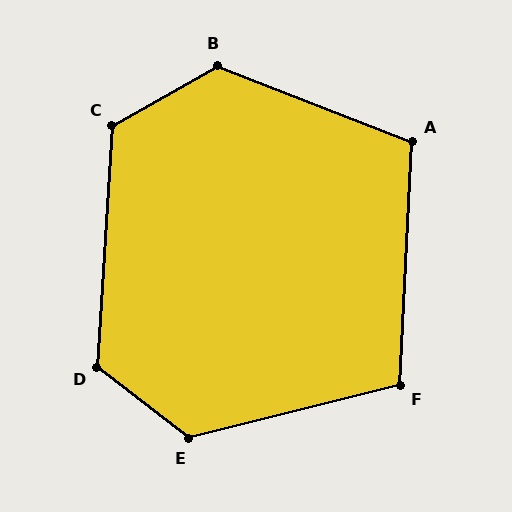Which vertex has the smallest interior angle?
F, at approximately 107 degrees.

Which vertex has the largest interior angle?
B, at approximately 129 degrees.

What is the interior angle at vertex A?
Approximately 108 degrees (obtuse).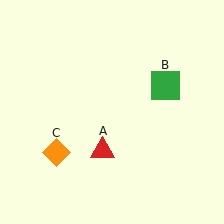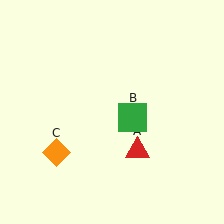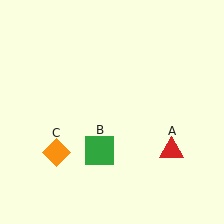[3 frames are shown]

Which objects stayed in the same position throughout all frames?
Orange diamond (object C) remained stationary.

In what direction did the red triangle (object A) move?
The red triangle (object A) moved right.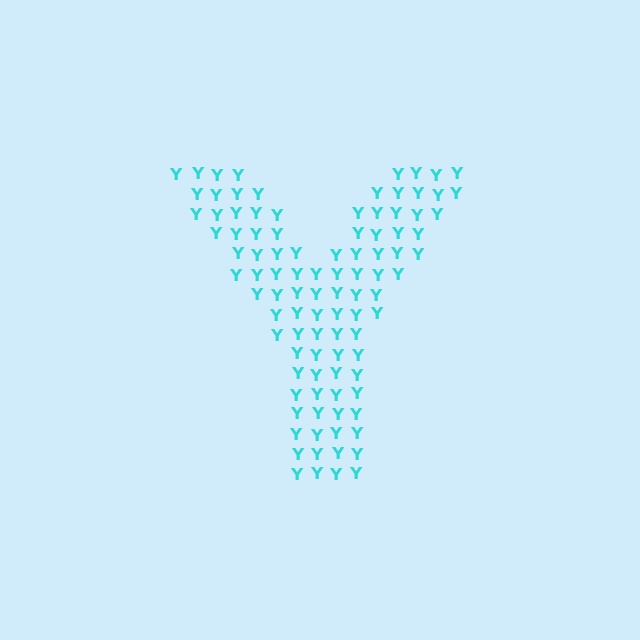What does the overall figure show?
The overall figure shows the letter Y.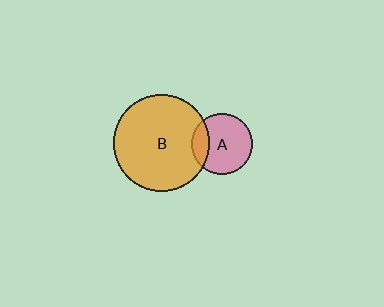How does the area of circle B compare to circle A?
Approximately 2.4 times.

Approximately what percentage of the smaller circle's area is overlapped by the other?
Approximately 20%.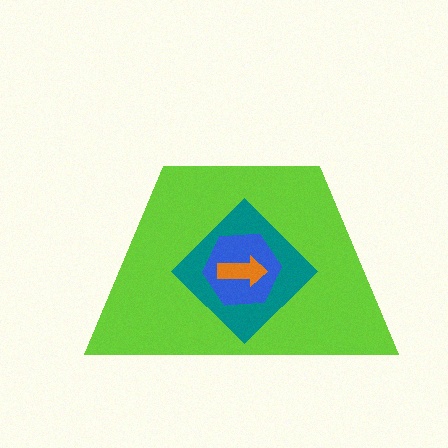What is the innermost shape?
The orange arrow.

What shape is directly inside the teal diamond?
The blue hexagon.